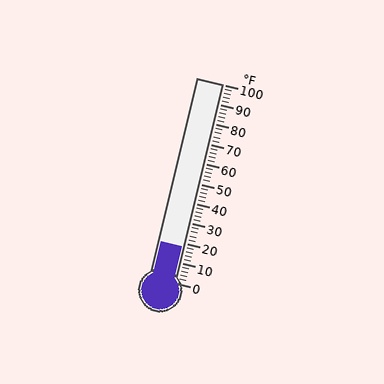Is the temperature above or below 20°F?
The temperature is below 20°F.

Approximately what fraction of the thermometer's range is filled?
The thermometer is filled to approximately 20% of its range.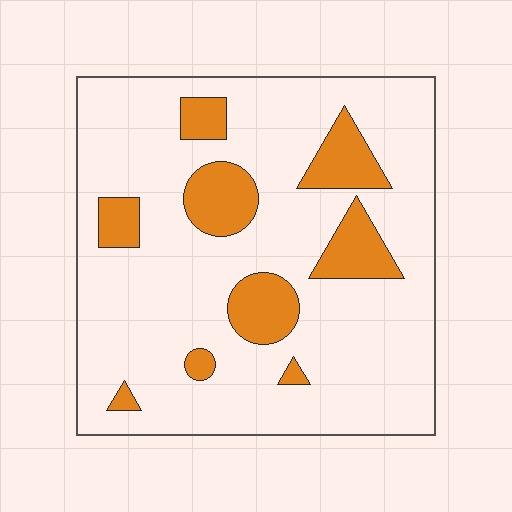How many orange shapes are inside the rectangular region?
9.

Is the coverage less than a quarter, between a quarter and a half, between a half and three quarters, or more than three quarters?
Less than a quarter.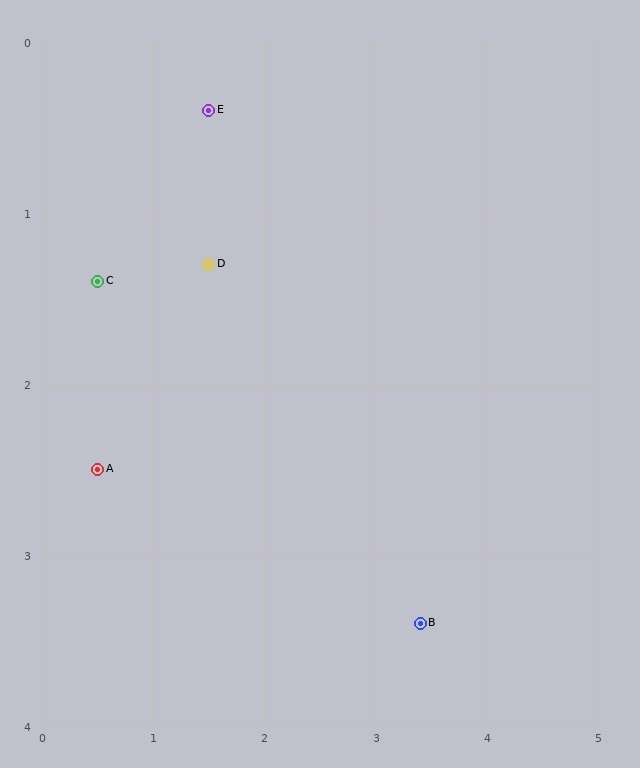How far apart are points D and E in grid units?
Points D and E are about 0.9 grid units apart.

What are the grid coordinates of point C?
Point C is at approximately (0.5, 1.4).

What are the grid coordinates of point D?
Point D is at approximately (1.5, 1.3).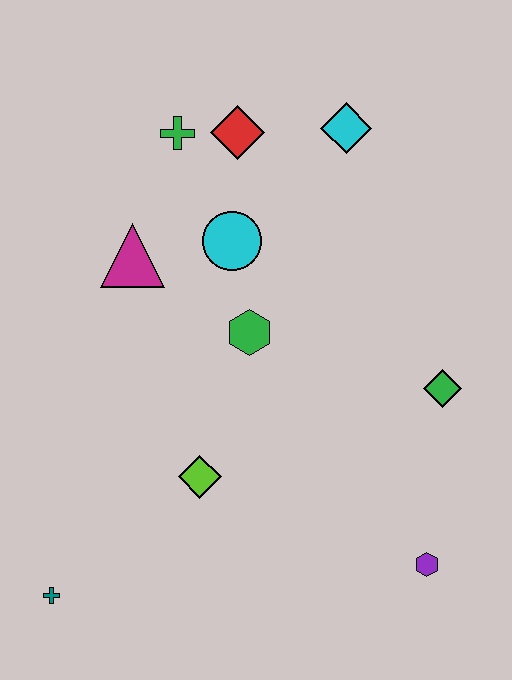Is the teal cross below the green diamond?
Yes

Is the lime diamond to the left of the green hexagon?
Yes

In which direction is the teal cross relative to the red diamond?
The teal cross is below the red diamond.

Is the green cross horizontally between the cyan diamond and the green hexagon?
No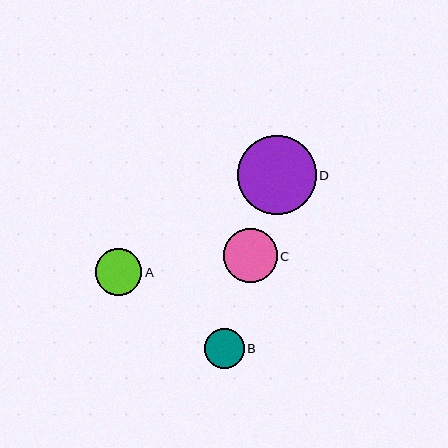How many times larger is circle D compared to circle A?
Circle D is approximately 1.7 times the size of circle A.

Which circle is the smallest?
Circle B is the smallest with a size of approximately 40 pixels.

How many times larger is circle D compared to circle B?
Circle D is approximately 2.0 times the size of circle B.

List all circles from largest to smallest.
From largest to smallest: D, C, A, B.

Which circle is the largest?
Circle D is the largest with a size of approximately 79 pixels.